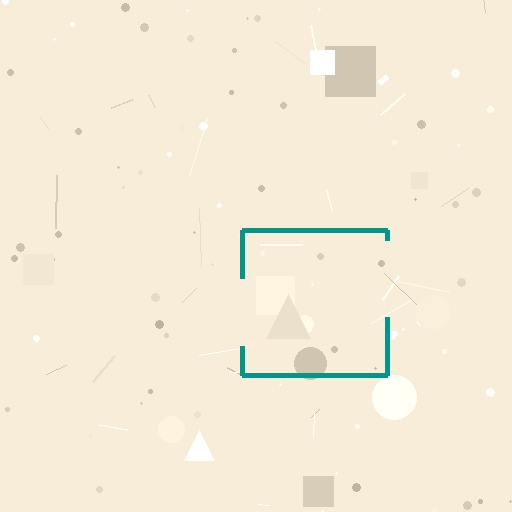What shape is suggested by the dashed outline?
The dashed outline suggests a square.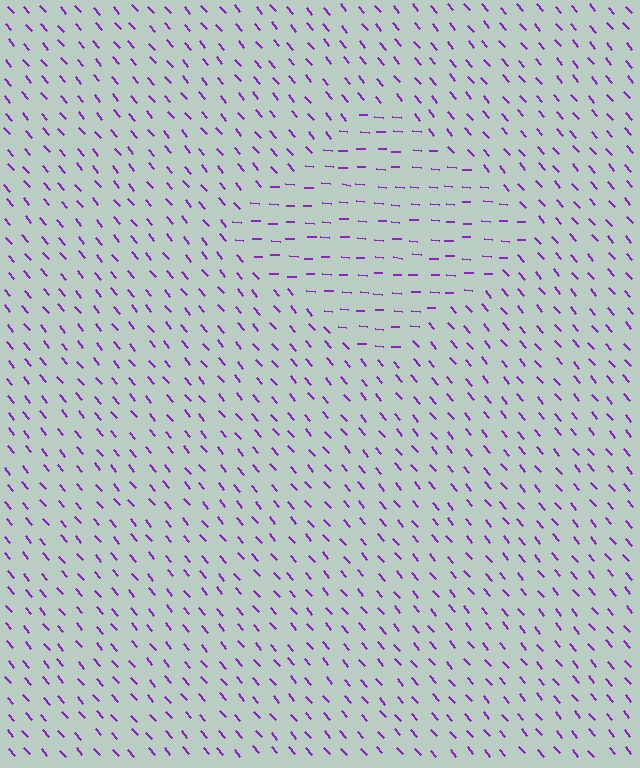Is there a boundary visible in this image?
Yes, there is a texture boundary formed by a change in line orientation.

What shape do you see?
I see a diamond.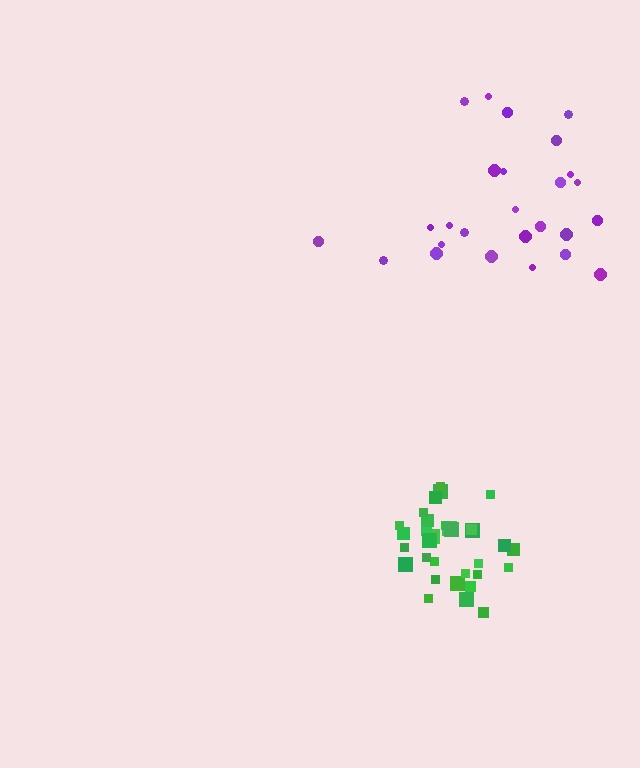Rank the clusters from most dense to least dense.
green, purple.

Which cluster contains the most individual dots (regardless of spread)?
Green (32).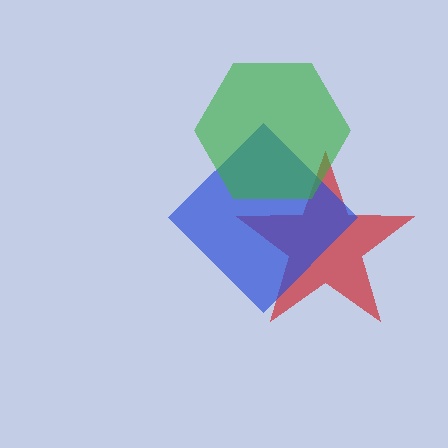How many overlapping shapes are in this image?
There are 3 overlapping shapes in the image.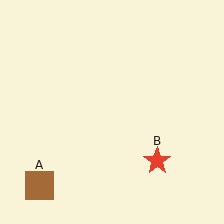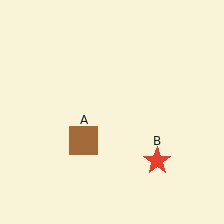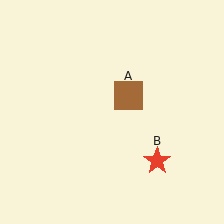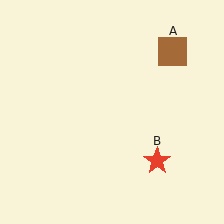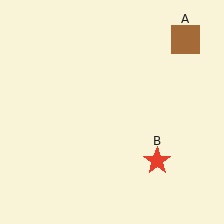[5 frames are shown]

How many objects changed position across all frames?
1 object changed position: brown square (object A).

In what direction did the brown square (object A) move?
The brown square (object A) moved up and to the right.